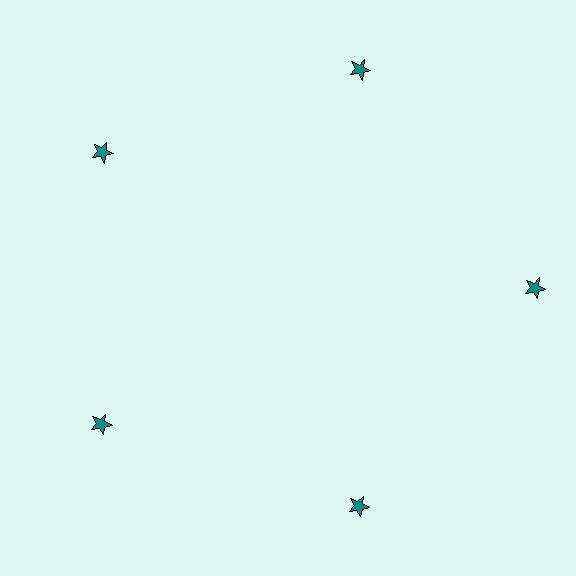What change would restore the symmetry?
The symmetry would be restored by moving it inward, back onto the ring so that all 5 stars sit at equal angles and equal distance from the center.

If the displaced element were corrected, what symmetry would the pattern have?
It would have 5-fold rotational symmetry — the pattern would map onto itself every 72 degrees.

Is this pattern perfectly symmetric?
No. The 5 teal stars are arranged in a ring, but one element near the 3 o'clock position is pushed outward from the center, breaking the 5-fold rotational symmetry.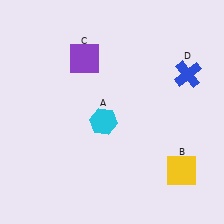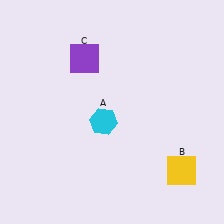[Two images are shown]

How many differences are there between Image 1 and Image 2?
There is 1 difference between the two images.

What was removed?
The blue cross (D) was removed in Image 2.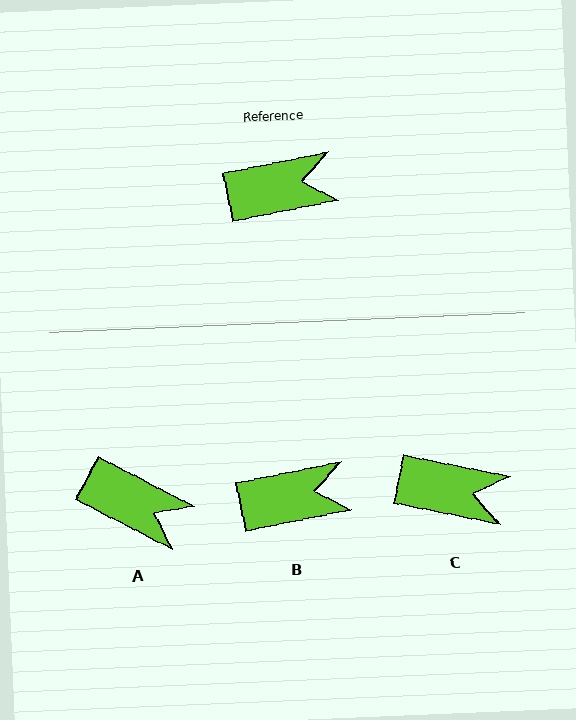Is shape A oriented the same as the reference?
No, it is off by about 39 degrees.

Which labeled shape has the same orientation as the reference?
B.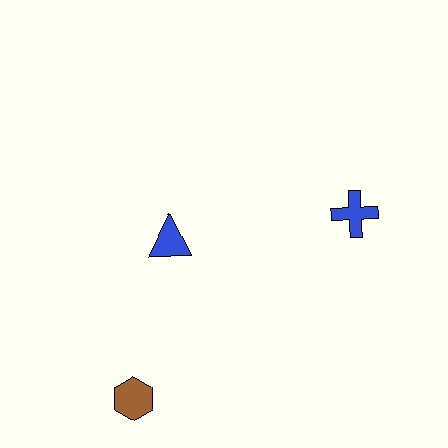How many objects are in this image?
There are 3 objects.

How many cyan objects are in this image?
There are no cyan objects.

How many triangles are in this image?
There is 1 triangle.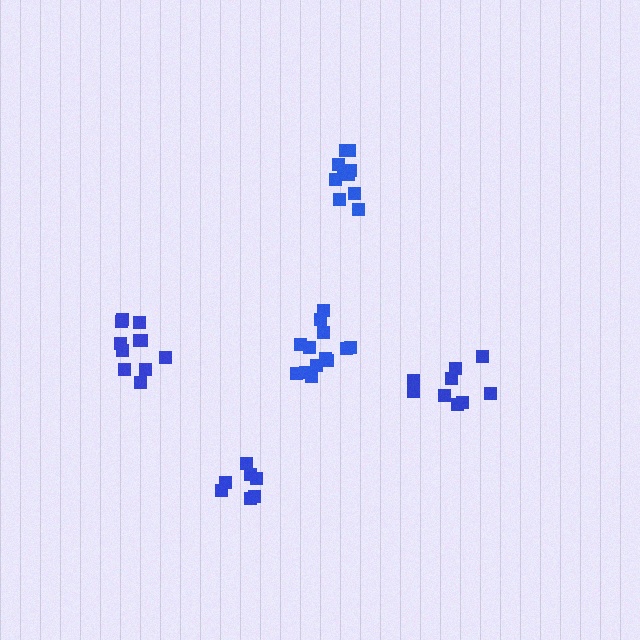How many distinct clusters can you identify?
There are 5 distinct clusters.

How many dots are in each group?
Group 1: 13 dots, Group 2: 9 dots, Group 3: 7 dots, Group 4: 10 dots, Group 5: 11 dots (50 total).